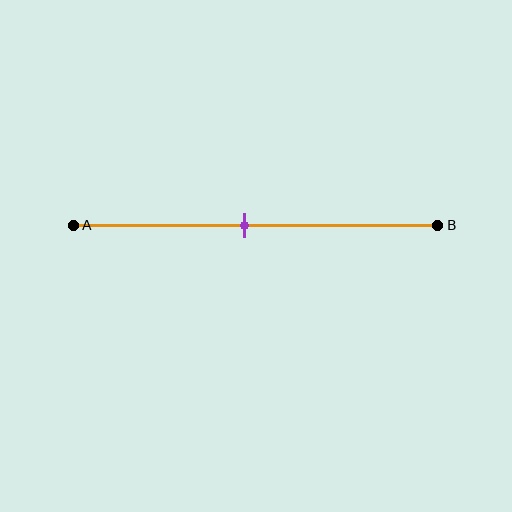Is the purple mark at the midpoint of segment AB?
Yes, the mark is approximately at the midpoint.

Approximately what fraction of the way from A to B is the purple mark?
The purple mark is approximately 45% of the way from A to B.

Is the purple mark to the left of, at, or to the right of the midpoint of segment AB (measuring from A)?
The purple mark is approximately at the midpoint of segment AB.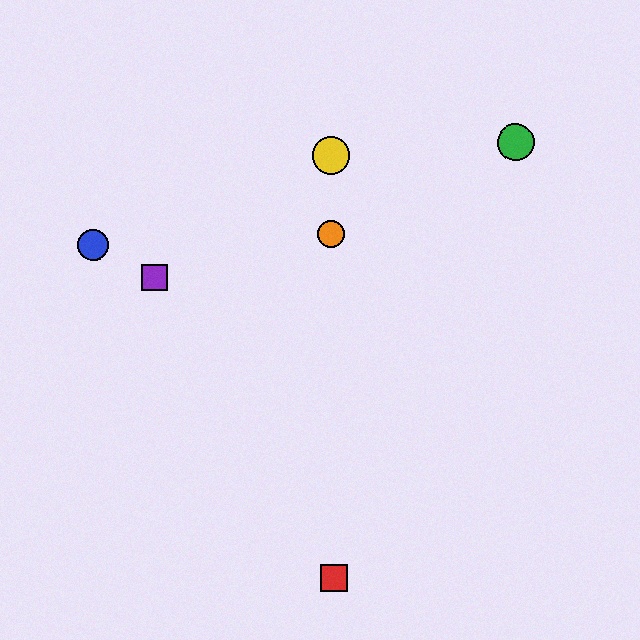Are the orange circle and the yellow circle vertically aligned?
Yes, both are at x≈331.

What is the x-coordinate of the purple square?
The purple square is at x≈154.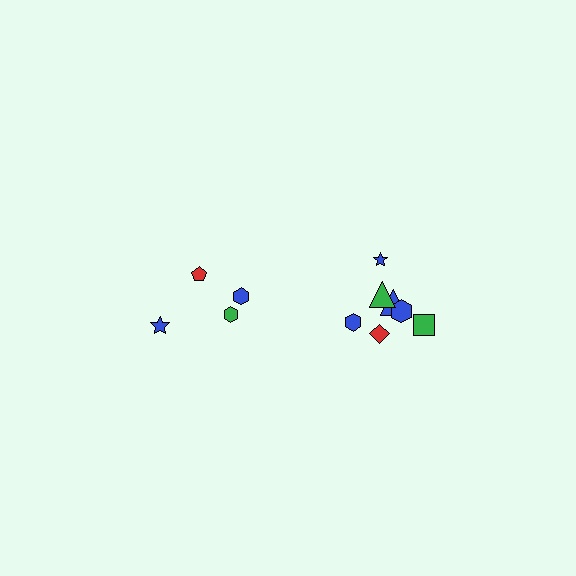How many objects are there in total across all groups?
There are 11 objects.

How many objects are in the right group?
There are 7 objects.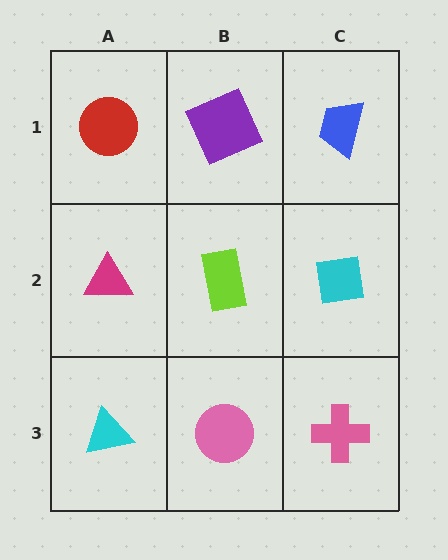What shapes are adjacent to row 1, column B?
A lime rectangle (row 2, column B), a red circle (row 1, column A), a blue trapezoid (row 1, column C).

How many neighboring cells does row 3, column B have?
3.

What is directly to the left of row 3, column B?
A cyan triangle.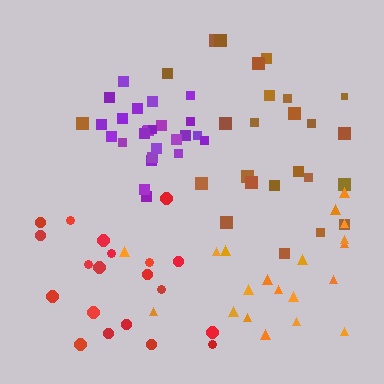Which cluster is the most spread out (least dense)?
Orange.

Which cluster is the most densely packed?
Purple.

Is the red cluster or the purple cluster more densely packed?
Purple.